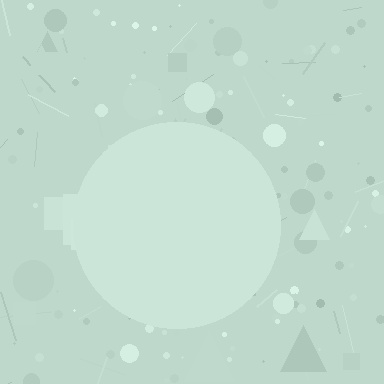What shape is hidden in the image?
A circle is hidden in the image.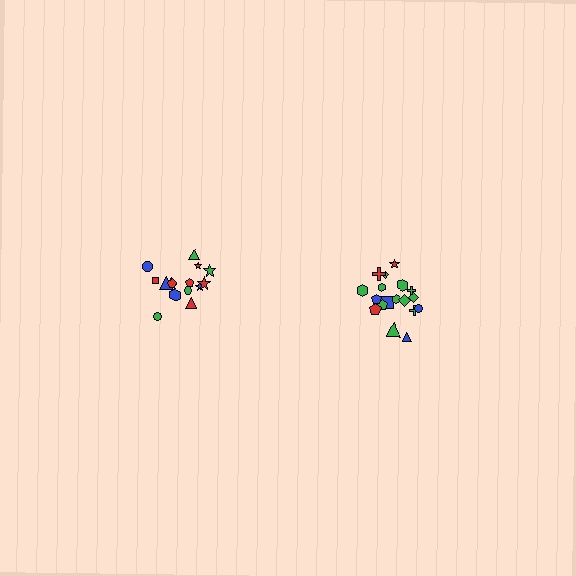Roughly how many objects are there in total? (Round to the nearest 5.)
Roughly 35 objects in total.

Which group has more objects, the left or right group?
The right group.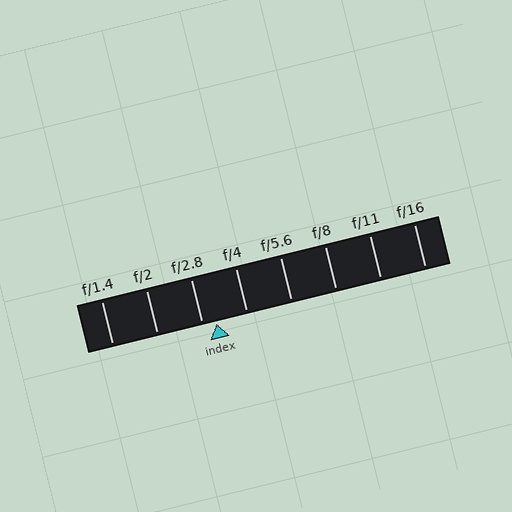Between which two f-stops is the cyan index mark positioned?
The index mark is between f/2.8 and f/4.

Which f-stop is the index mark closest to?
The index mark is closest to f/2.8.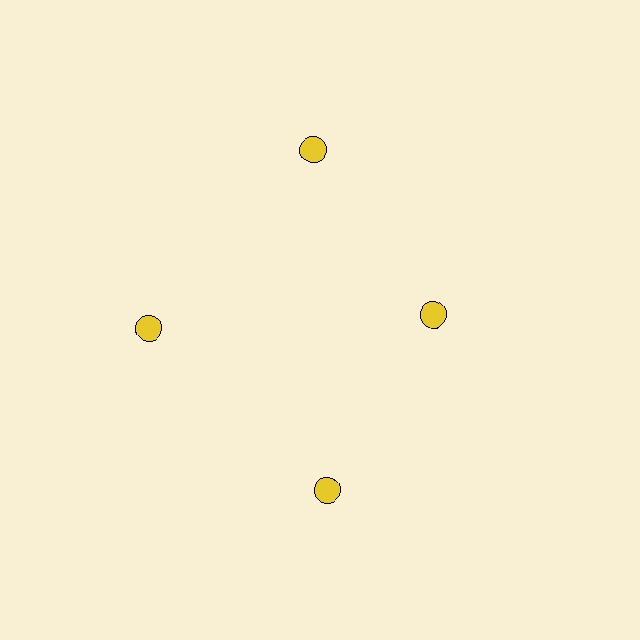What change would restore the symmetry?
The symmetry would be restored by moving it outward, back onto the ring so that all 4 circles sit at equal angles and equal distance from the center.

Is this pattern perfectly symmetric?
No. The 4 yellow circles are arranged in a ring, but one element near the 3 o'clock position is pulled inward toward the center, breaking the 4-fold rotational symmetry.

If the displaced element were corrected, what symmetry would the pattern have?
It would have 4-fold rotational symmetry — the pattern would map onto itself every 90 degrees.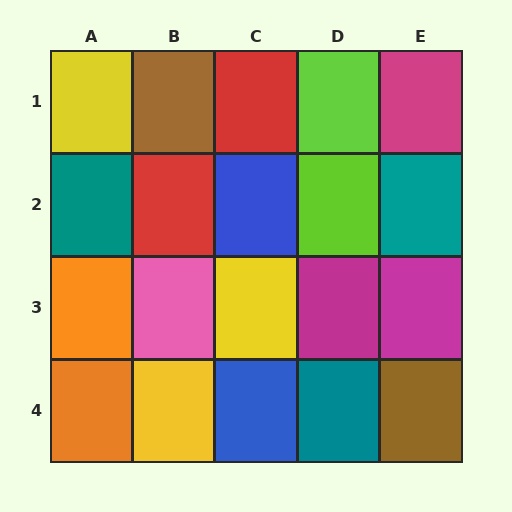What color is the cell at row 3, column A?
Orange.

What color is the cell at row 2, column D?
Lime.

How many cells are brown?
2 cells are brown.